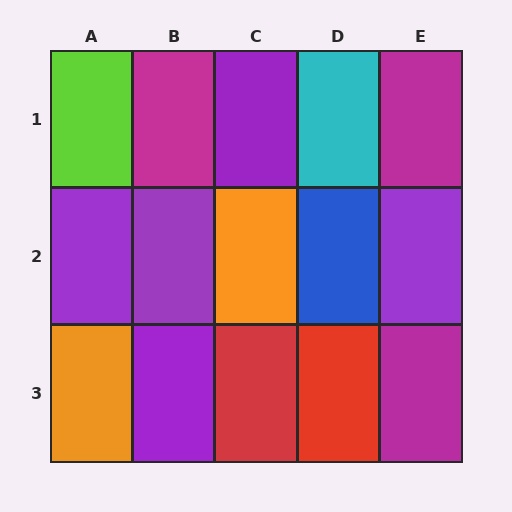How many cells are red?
2 cells are red.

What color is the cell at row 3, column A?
Orange.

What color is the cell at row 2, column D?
Blue.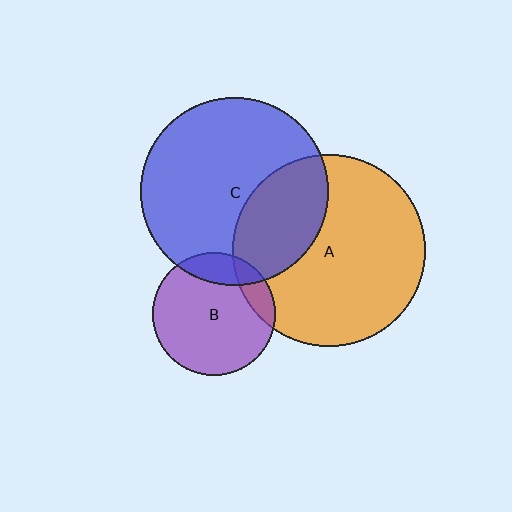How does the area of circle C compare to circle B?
Approximately 2.3 times.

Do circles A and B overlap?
Yes.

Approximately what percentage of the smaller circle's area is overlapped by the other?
Approximately 15%.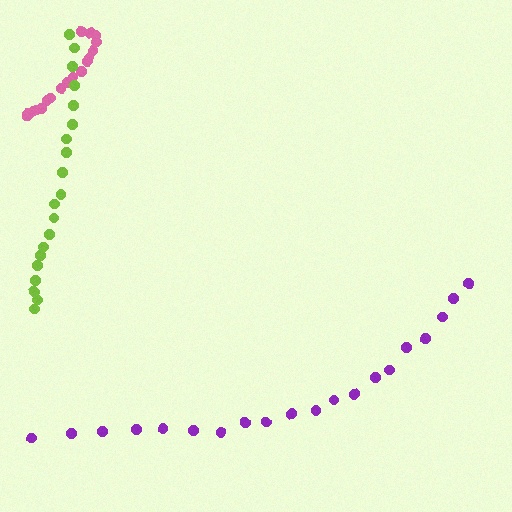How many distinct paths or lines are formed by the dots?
There are 3 distinct paths.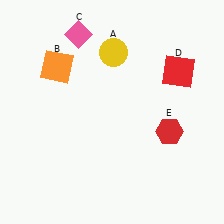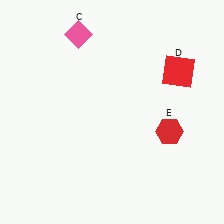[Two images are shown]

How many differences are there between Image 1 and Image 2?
There are 2 differences between the two images.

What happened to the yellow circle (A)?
The yellow circle (A) was removed in Image 2. It was in the top-right area of Image 1.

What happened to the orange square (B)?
The orange square (B) was removed in Image 2. It was in the top-left area of Image 1.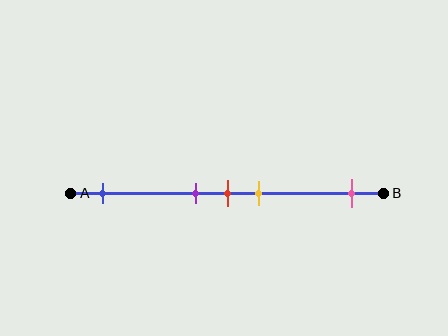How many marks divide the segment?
There are 5 marks dividing the segment.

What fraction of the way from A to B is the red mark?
The red mark is approximately 50% (0.5) of the way from A to B.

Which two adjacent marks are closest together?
The purple and red marks are the closest adjacent pair.